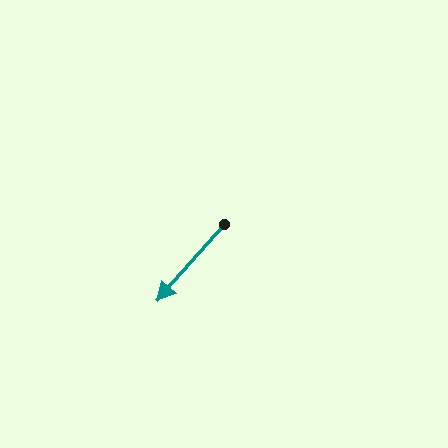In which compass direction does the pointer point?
Southwest.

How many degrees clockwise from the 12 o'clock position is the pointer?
Approximately 221 degrees.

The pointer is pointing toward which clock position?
Roughly 7 o'clock.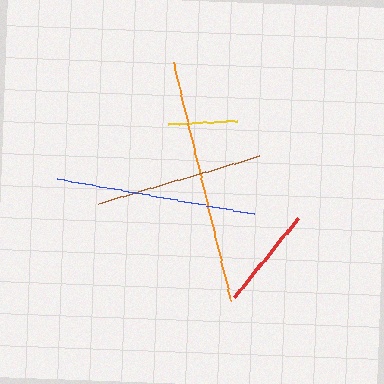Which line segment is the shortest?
The yellow line is the shortest at approximately 69 pixels.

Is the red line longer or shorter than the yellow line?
The red line is longer than the yellow line.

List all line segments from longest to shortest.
From longest to shortest: orange, blue, brown, red, yellow.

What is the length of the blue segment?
The blue segment is approximately 199 pixels long.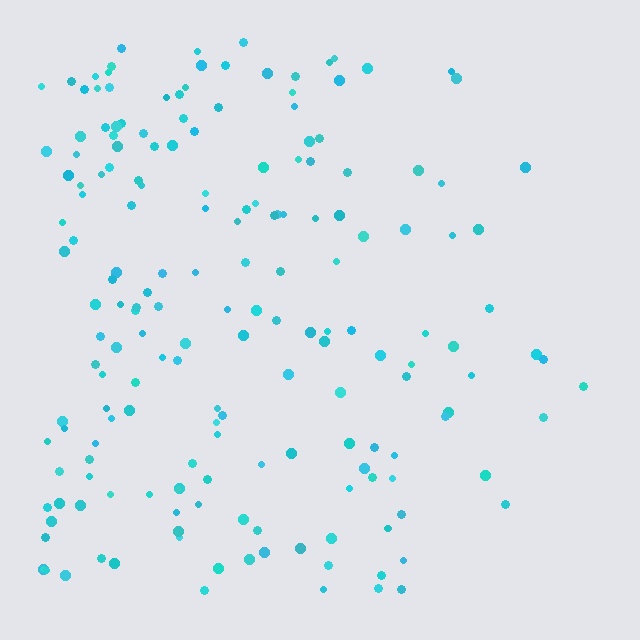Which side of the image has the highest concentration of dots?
The left.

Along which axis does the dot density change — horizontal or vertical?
Horizontal.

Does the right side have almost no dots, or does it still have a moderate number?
Still a moderate number, just noticeably fewer than the left.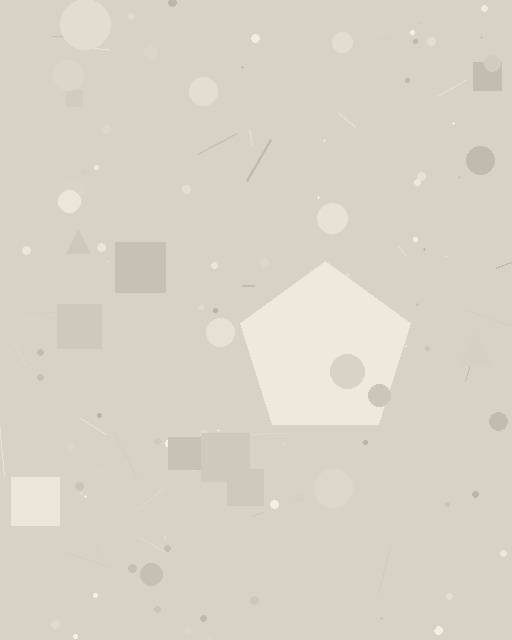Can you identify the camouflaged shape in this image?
The camouflaged shape is a pentagon.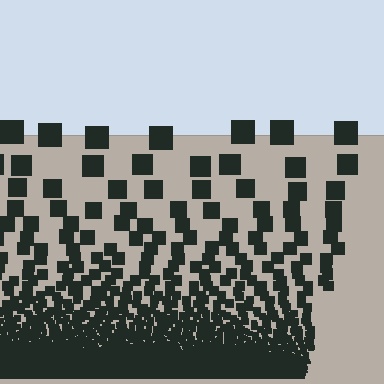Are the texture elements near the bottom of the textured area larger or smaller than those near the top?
Smaller. The gradient is inverted — elements near the bottom are smaller and denser.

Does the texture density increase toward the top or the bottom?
Density increases toward the bottom.